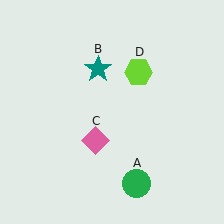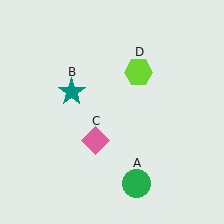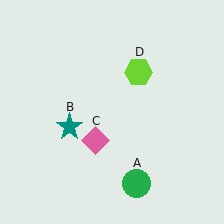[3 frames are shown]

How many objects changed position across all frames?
1 object changed position: teal star (object B).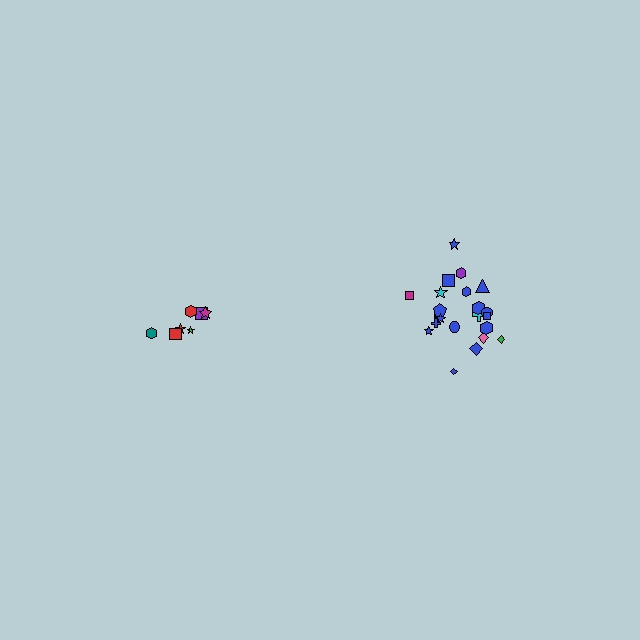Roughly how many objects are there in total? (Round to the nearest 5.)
Roughly 30 objects in total.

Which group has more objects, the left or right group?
The right group.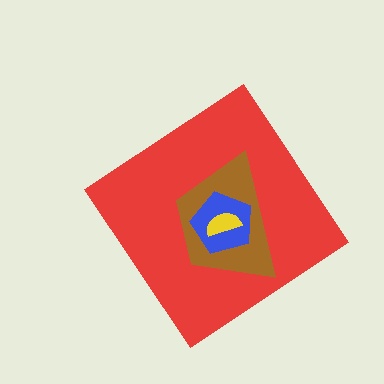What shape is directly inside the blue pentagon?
The yellow semicircle.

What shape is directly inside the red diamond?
The brown trapezoid.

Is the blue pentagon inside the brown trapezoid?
Yes.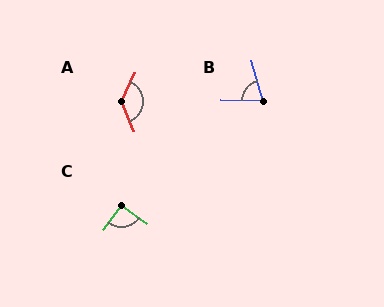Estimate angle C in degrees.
Approximately 91 degrees.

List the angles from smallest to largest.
B (72°), C (91°), A (131°).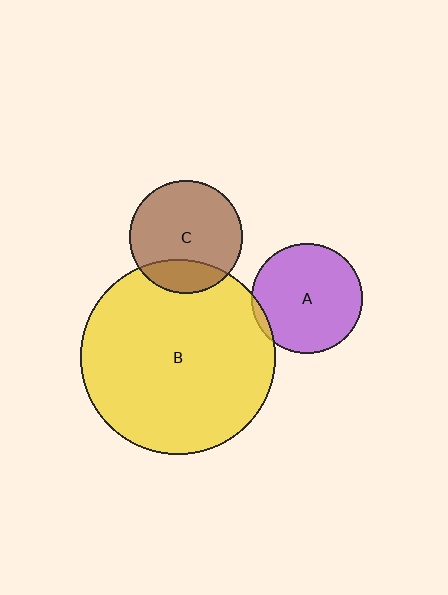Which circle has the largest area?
Circle B (yellow).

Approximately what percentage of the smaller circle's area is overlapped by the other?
Approximately 5%.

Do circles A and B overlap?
Yes.